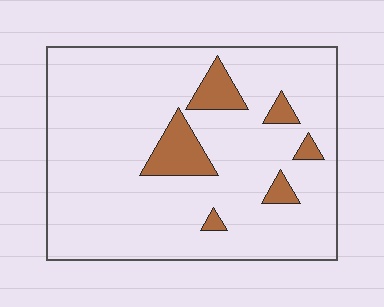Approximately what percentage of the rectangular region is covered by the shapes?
Approximately 10%.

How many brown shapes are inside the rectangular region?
6.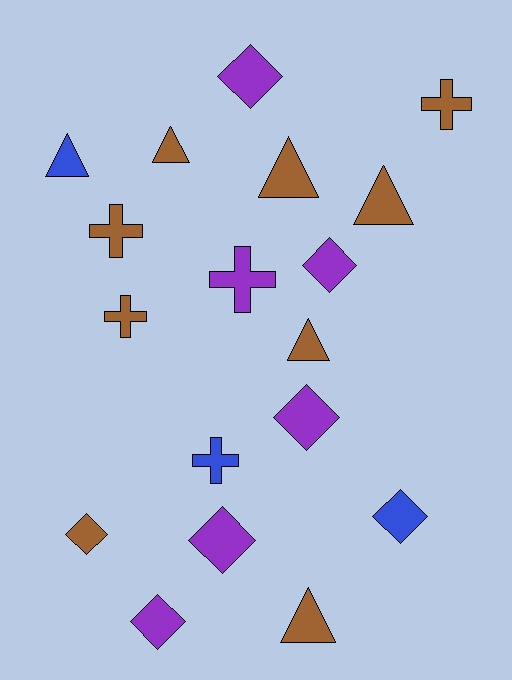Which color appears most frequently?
Brown, with 9 objects.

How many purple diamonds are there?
There are 5 purple diamonds.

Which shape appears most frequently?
Diamond, with 7 objects.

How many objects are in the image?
There are 18 objects.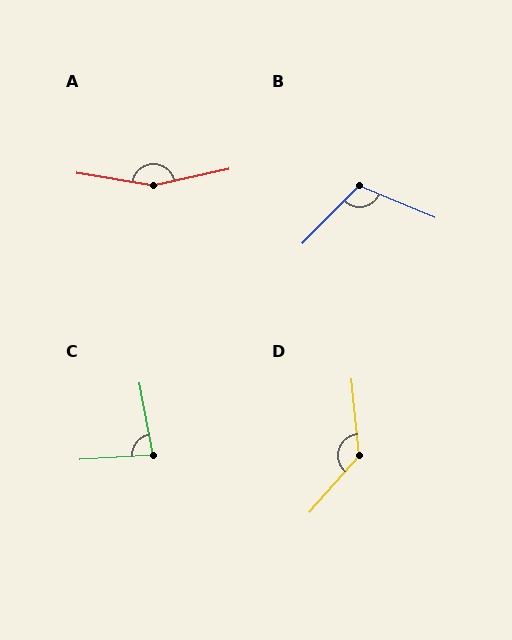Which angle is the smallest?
C, at approximately 83 degrees.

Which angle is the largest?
A, at approximately 158 degrees.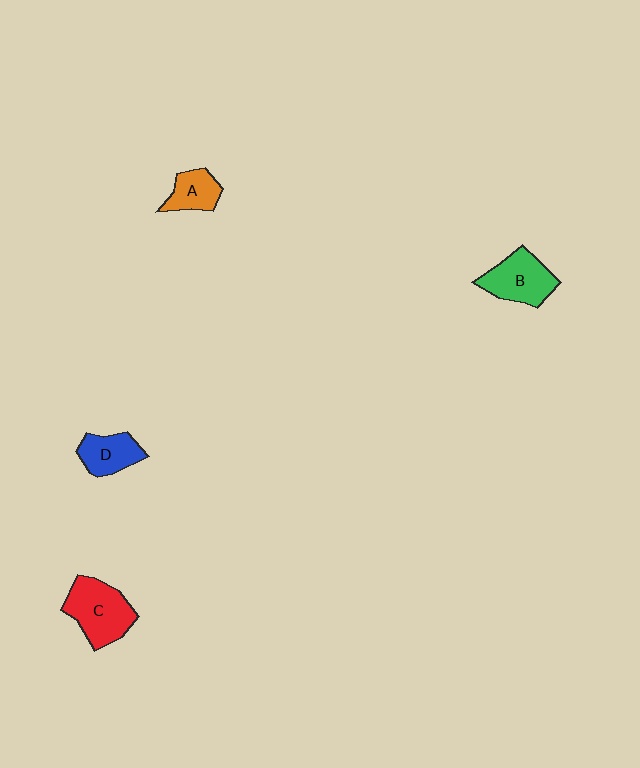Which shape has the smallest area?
Shape A (orange).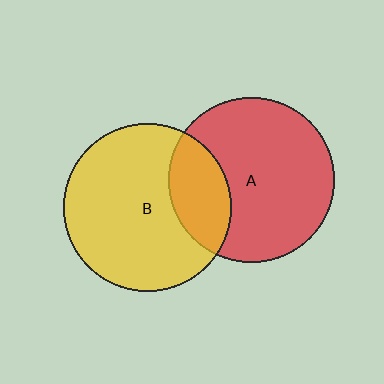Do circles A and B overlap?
Yes.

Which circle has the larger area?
Circle B (yellow).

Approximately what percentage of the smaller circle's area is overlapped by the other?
Approximately 25%.